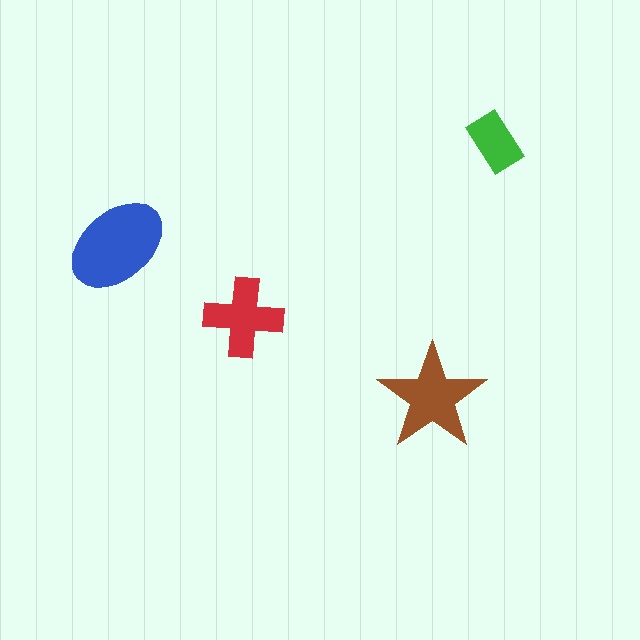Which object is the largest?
The blue ellipse.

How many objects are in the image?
There are 4 objects in the image.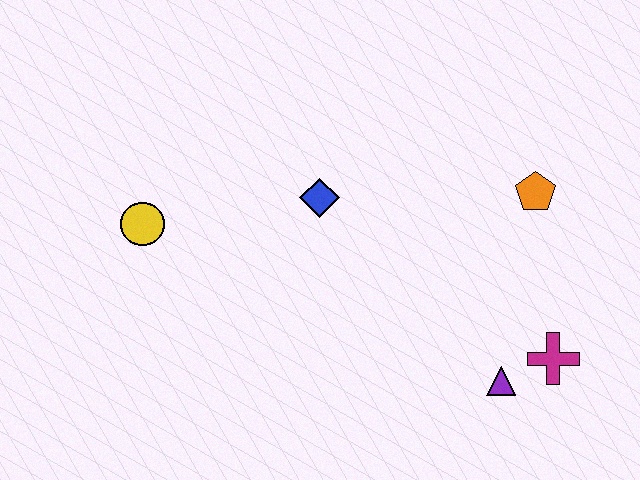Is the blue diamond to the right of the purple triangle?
No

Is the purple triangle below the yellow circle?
Yes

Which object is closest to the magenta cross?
The purple triangle is closest to the magenta cross.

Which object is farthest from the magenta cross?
The yellow circle is farthest from the magenta cross.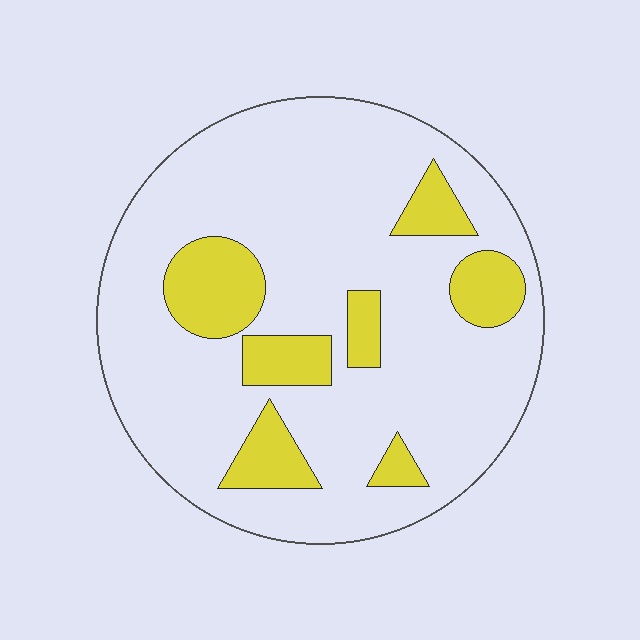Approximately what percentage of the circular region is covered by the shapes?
Approximately 20%.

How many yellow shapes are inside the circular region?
7.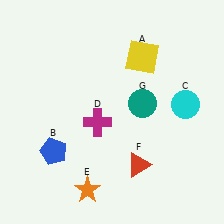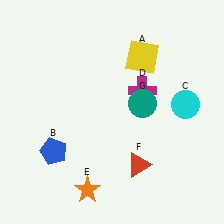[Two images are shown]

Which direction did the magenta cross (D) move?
The magenta cross (D) moved right.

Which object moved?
The magenta cross (D) moved right.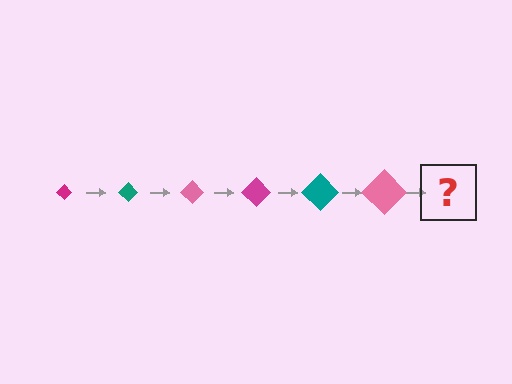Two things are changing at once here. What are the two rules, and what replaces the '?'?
The two rules are that the diamond grows larger each step and the color cycles through magenta, teal, and pink. The '?' should be a magenta diamond, larger than the previous one.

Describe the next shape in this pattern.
It should be a magenta diamond, larger than the previous one.